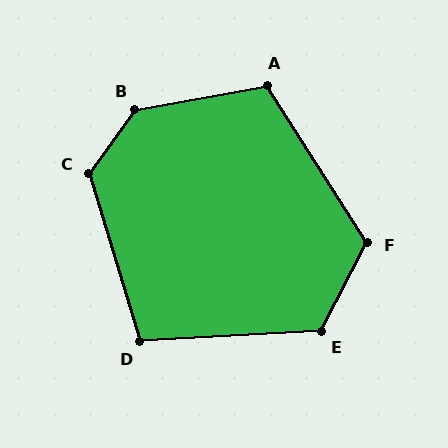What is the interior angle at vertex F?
Approximately 120 degrees (obtuse).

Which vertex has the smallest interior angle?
D, at approximately 104 degrees.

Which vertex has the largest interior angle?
B, at approximately 137 degrees.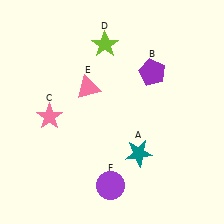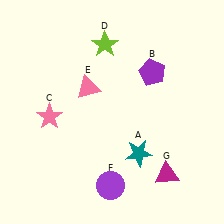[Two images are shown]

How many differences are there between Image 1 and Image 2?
There is 1 difference between the two images.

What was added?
A magenta triangle (G) was added in Image 2.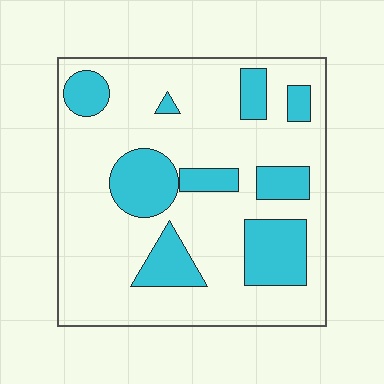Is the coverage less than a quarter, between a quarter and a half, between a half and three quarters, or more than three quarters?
Between a quarter and a half.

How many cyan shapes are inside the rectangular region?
9.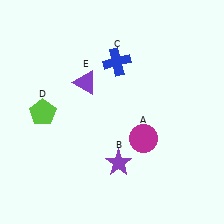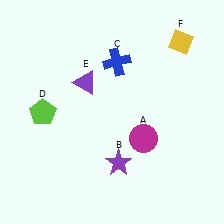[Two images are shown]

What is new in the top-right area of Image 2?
A yellow diamond (F) was added in the top-right area of Image 2.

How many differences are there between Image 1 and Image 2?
There is 1 difference between the two images.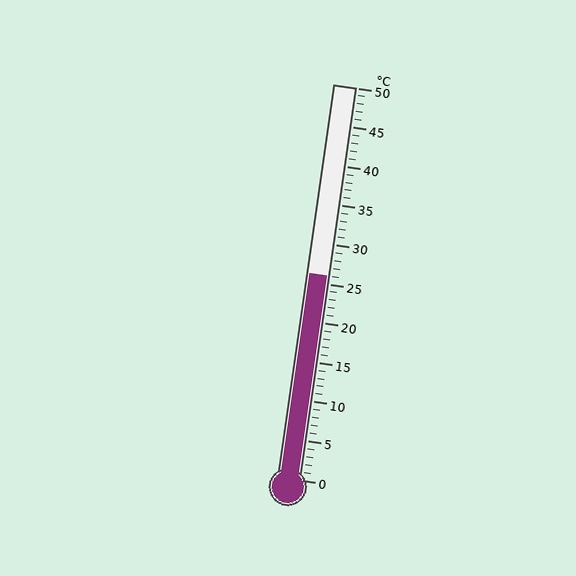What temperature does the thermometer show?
The thermometer shows approximately 26°C.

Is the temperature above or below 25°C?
The temperature is above 25°C.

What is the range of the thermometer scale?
The thermometer scale ranges from 0°C to 50°C.